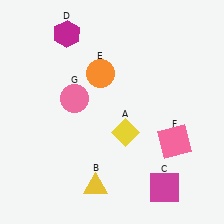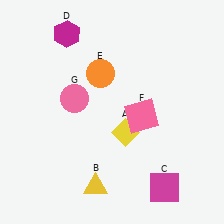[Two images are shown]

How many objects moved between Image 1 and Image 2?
1 object moved between the two images.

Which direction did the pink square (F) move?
The pink square (F) moved left.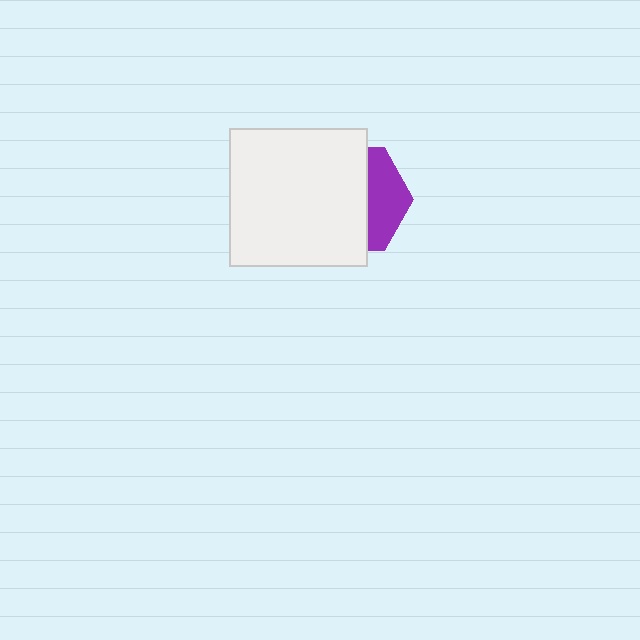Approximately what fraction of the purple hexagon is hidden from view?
Roughly 65% of the purple hexagon is hidden behind the white square.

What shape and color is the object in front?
The object in front is a white square.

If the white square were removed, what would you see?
You would see the complete purple hexagon.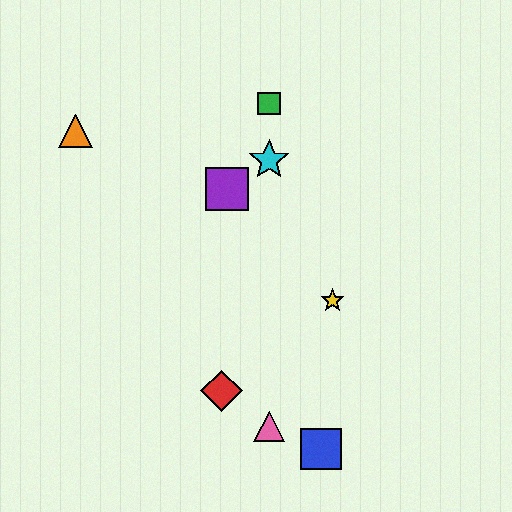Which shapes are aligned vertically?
The green square, the cyan star, the pink triangle are aligned vertically.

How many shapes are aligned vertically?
3 shapes (the green square, the cyan star, the pink triangle) are aligned vertically.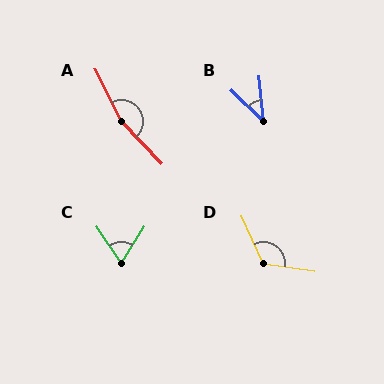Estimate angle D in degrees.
Approximately 123 degrees.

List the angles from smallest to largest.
B (40°), C (66°), D (123°), A (164°).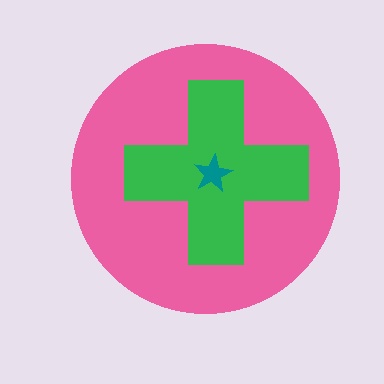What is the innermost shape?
The teal star.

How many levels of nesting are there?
3.